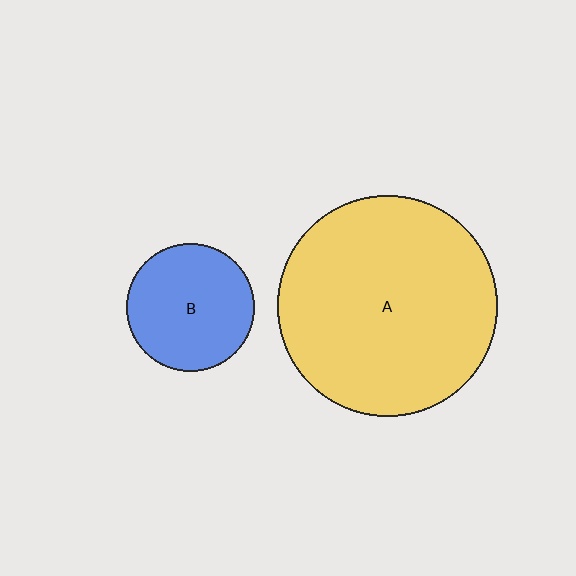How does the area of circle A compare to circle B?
Approximately 3.0 times.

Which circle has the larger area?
Circle A (yellow).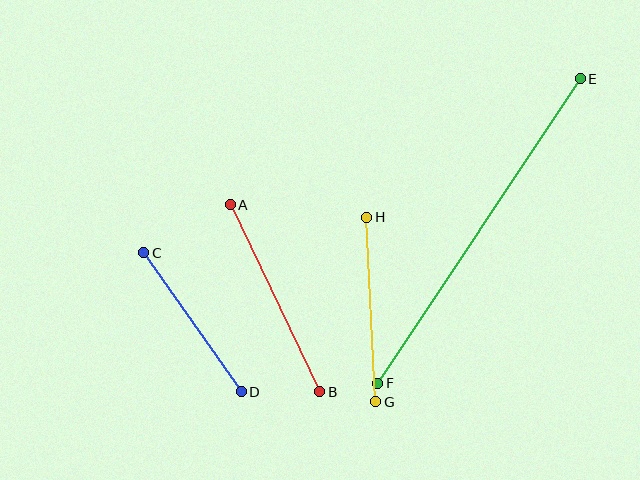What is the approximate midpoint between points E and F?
The midpoint is at approximately (479, 231) pixels.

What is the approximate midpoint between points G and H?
The midpoint is at approximately (371, 309) pixels.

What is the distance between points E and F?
The distance is approximately 366 pixels.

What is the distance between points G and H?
The distance is approximately 185 pixels.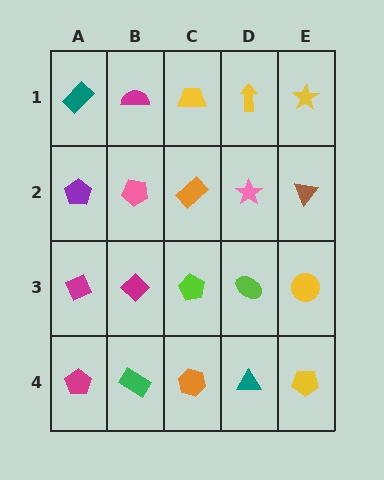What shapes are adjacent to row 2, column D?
A yellow arrow (row 1, column D), a lime ellipse (row 3, column D), an orange rectangle (row 2, column C), a brown triangle (row 2, column E).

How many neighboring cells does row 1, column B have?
3.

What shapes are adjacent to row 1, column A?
A purple pentagon (row 2, column A), a magenta semicircle (row 1, column B).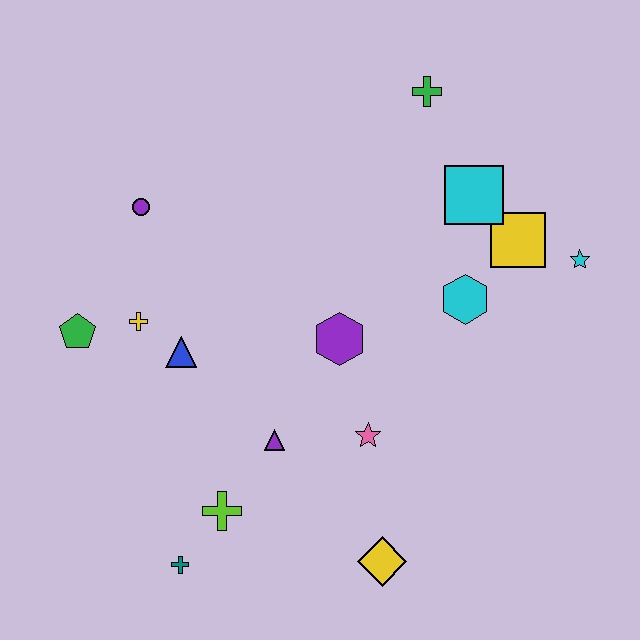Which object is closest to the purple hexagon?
The pink star is closest to the purple hexagon.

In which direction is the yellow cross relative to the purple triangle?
The yellow cross is to the left of the purple triangle.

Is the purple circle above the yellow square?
Yes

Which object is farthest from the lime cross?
The green cross is farthest from the lime cross.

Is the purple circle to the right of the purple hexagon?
No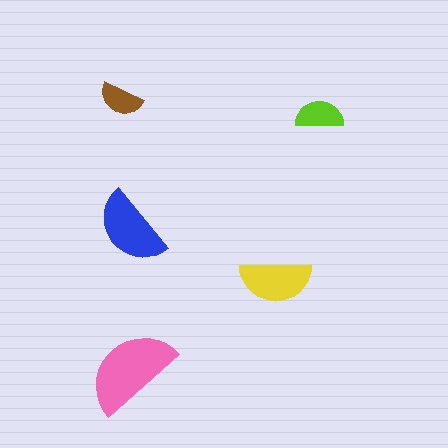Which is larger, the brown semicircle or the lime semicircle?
The lime one.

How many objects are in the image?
There are 5 objects in the image.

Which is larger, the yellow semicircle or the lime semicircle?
The yellow one.